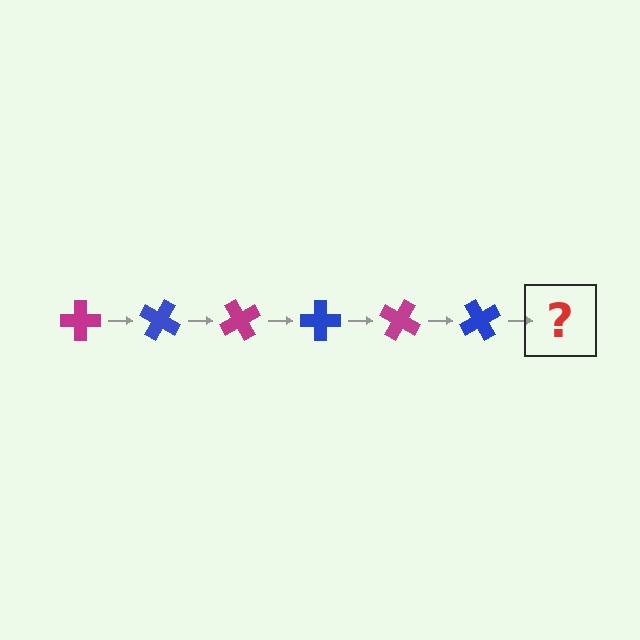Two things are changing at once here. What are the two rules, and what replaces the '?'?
The two rules are that it rotates 30 degrees each step and the color cycles through magenta and blue. The '?' should be a magenta cross, rotated 180 degrees from the start.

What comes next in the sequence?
The next element should be a magenta cross, rotated 180 degrees from the start.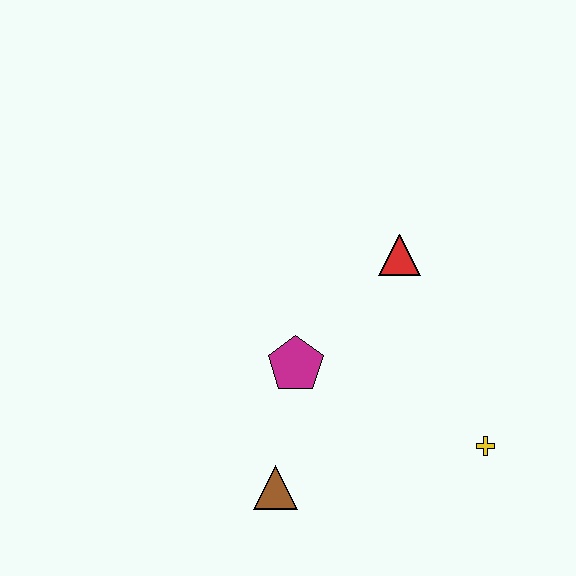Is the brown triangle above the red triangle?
No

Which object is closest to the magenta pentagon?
The brown triangle is closest to the magenta pentagon.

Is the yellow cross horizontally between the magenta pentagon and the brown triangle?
No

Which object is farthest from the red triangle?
The brown triangle is farthest from the red triangle.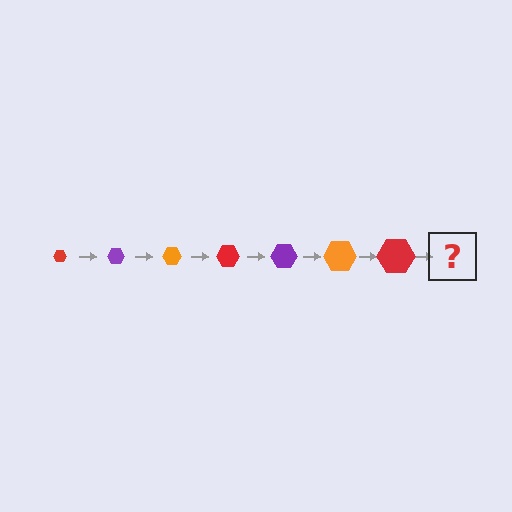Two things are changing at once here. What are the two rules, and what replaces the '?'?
The two rules are that the hexagon grows larger each step and the color cycles through red, purple, and orange. The '?' should be a purple hexagon, larger than the previous one.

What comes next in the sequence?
The next element should be a purple hexagon, larger than the previous one.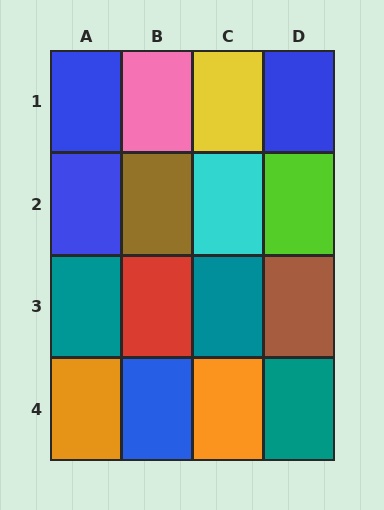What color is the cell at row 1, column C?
Yellow.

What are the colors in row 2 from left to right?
Blue, brown, cyan, lime.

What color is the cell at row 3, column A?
Teal.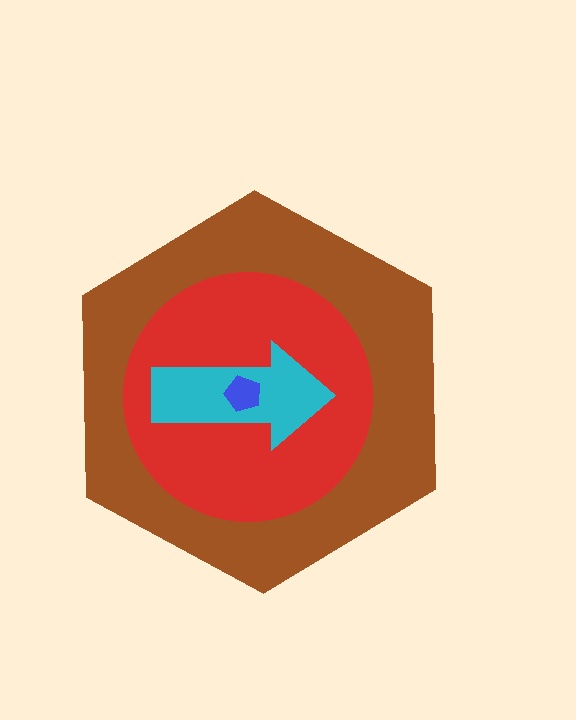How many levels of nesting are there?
4.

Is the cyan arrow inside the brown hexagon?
Yes.